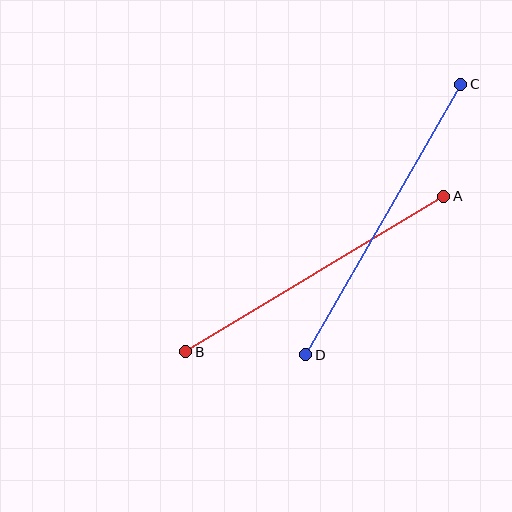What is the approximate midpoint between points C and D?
The midpoint is at approximately (383, 219) pixels.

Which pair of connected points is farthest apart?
Points C and D are farthest apart.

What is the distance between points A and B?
The distance is approximately 301 pixels.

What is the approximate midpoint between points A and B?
The midpoint is at approximately (315, 274) pixels.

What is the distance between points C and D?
The distance is approximately 312 pixels.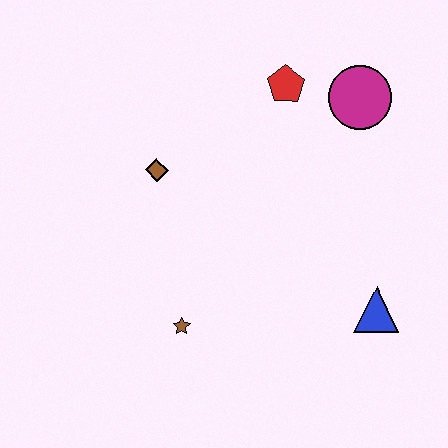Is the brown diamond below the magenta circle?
Yes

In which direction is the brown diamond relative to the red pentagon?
The brown diamond is to the left of the red pentagon.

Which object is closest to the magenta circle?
The red pentagon is closest to the magenta circle.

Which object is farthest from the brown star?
The magenta circle is farthest from the brown star.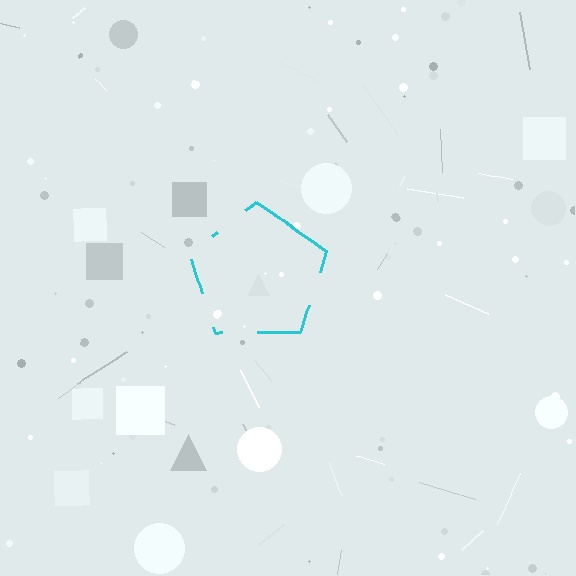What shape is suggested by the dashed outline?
The dashed outline suggests a pentagon.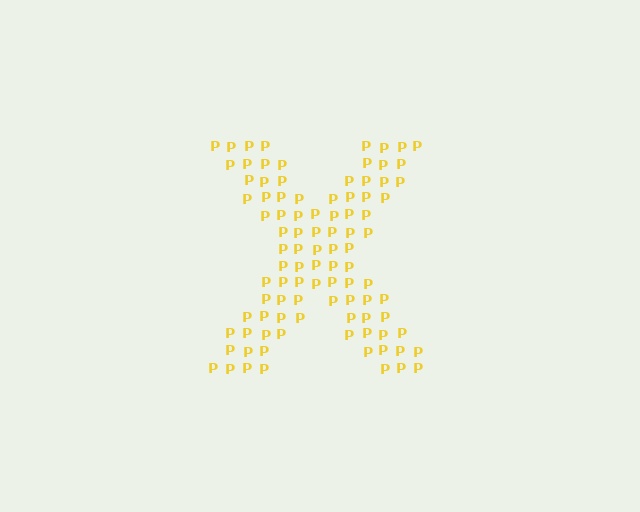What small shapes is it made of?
It is made of small letter P's.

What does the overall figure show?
The overall figure shows the letter X.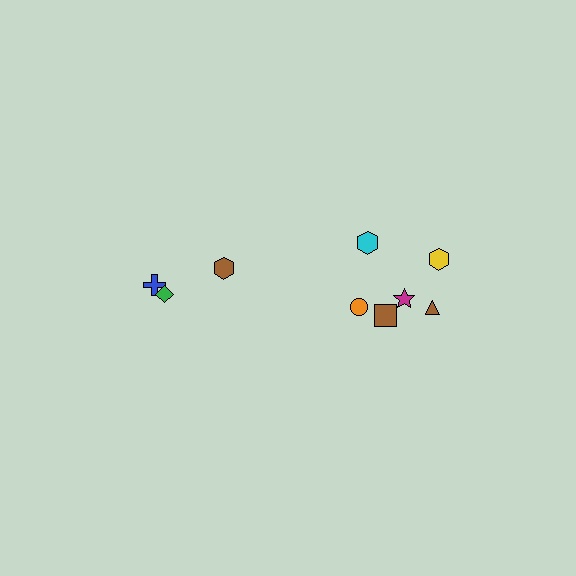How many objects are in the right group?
There are 6 objects.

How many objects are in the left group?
There are 3 objects.